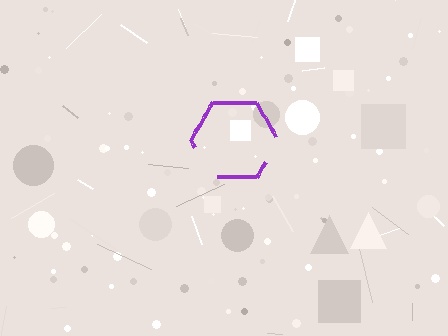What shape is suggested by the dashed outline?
The dashed outline suggests a hexagon.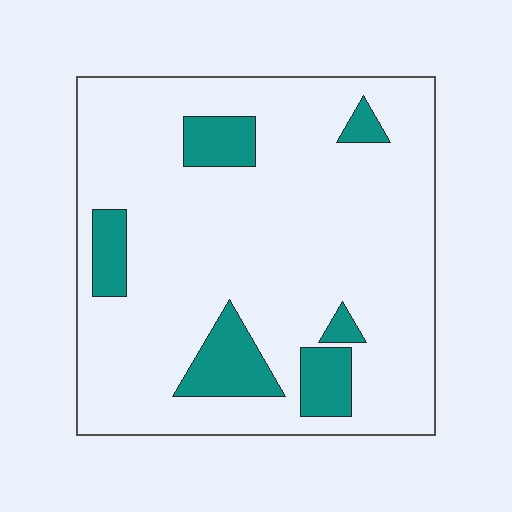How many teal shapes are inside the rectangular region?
6.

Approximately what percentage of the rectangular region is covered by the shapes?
Approximately 15%.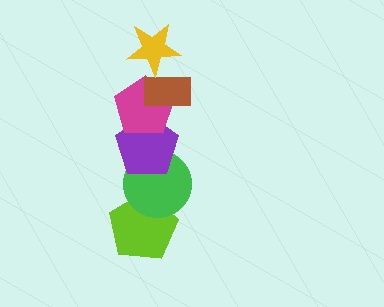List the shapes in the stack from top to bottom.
From top to bottom: the yellow star, the brown rectangle, the magenta pentagon, the purple pentagon, the green circle, the lime pentagon.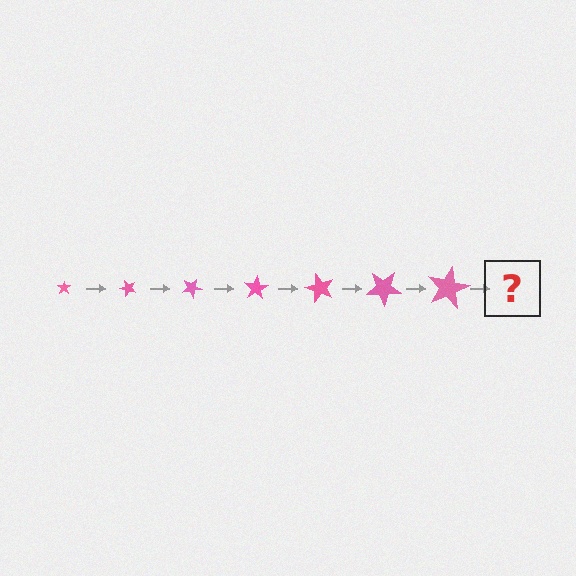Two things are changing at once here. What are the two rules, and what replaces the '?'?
The two rules are that the star grows larger each step and it rotates 50 degrees each step. The '?' should be a star, larger than the previous one and rotated 350 degrees from the start.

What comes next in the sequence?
The next element should be a star, larger than the previous one and rotated 350 degrees from the start.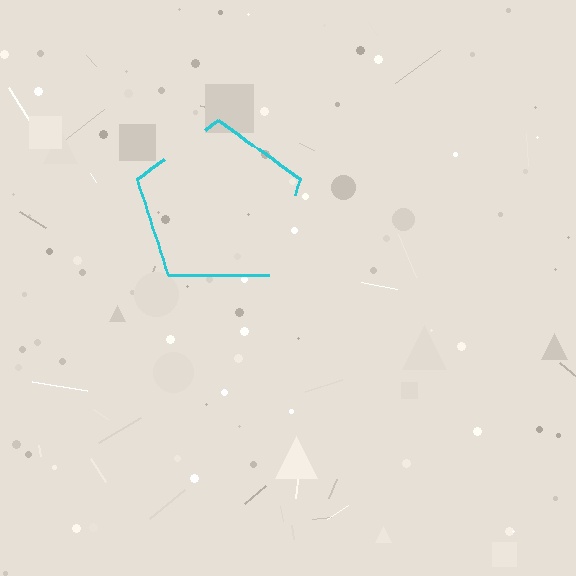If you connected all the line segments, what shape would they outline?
They would outline a pentagon.